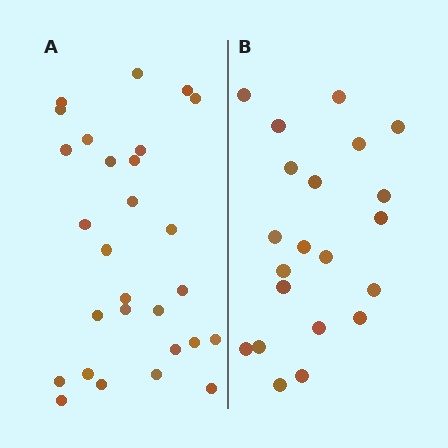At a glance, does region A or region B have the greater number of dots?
Region A (the left region) has more dots.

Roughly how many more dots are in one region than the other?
Region A has roughly 8 or so more dots than region B.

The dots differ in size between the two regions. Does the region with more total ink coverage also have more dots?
No. Region B has more total ink coverage because its dots are larger, but region A actually contains more individual dots. Total area can be misleading — the number of items is what matters here.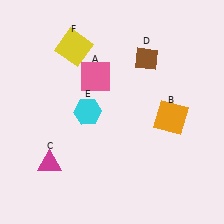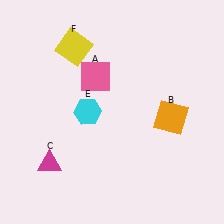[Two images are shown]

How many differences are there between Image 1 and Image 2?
There is 1 difference between the two images.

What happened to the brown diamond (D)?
The brown diamond (D) was removed in Image 2. It was in the top-right area of Image 1.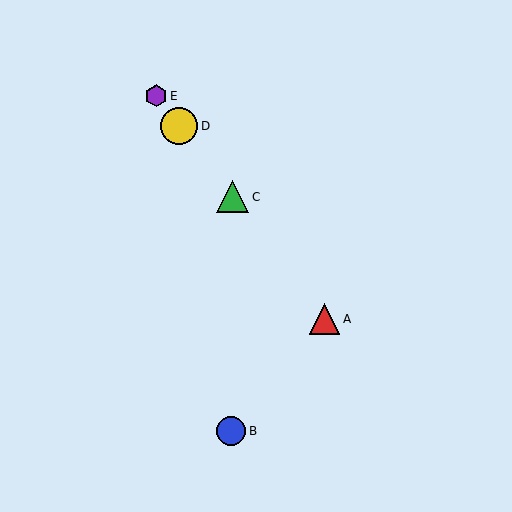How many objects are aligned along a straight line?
4 objects (A, C, D, E) are aligned along a straight line.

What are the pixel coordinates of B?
Object B is at (231, 431).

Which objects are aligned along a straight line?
Objects A, C, D, E are aligned along a straight line.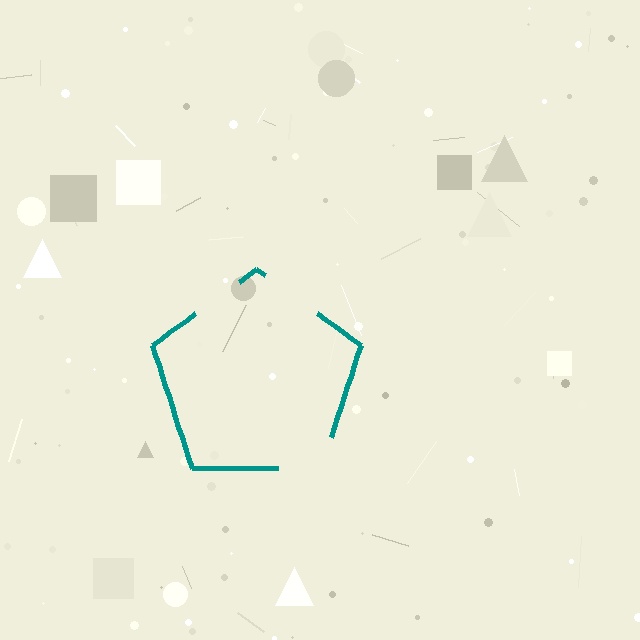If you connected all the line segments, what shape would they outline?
They would outline a pentagon.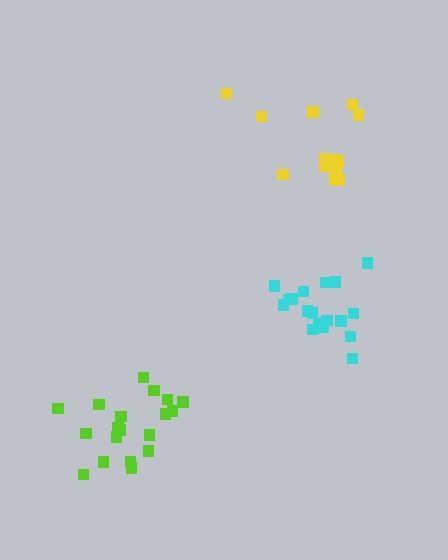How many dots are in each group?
Group 1: 18 dots, Group 2: 14 dots, Group 3: 19 dots (51 total).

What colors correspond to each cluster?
The clusters are colored: cyan, yellow, lime.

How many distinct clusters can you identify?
There are 3 distinct clusters.